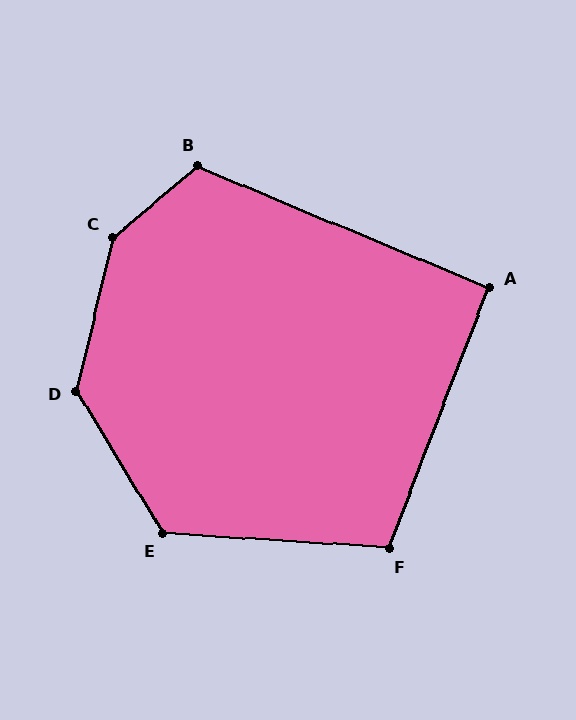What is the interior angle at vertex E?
Approximately 125 degrees (obtuse).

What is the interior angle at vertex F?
Approximately 107 degrees (obtuse).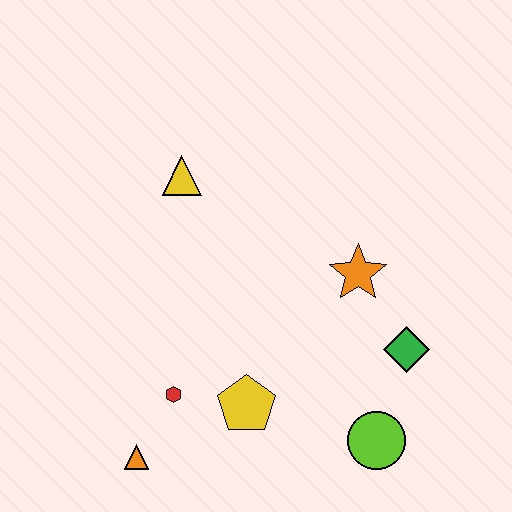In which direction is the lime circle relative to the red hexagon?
The lime circle is to the right of the red hexagon.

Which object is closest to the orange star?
The green diamond is closest to the orange star.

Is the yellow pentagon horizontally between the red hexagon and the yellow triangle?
No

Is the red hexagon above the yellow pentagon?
Yes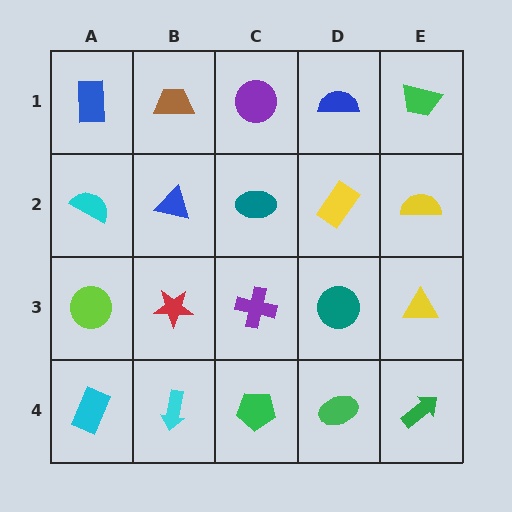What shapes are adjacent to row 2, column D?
A blue semicircle (row 1, column D), a teal circle (row 3, column D), a teal ellipse (row 2, column C), a yellow semicircle (row 2, column E).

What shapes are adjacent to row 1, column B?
A blue triangle (row 2, column B), a blue rectangle (row 1, column A), a purple circle (row 1, column C).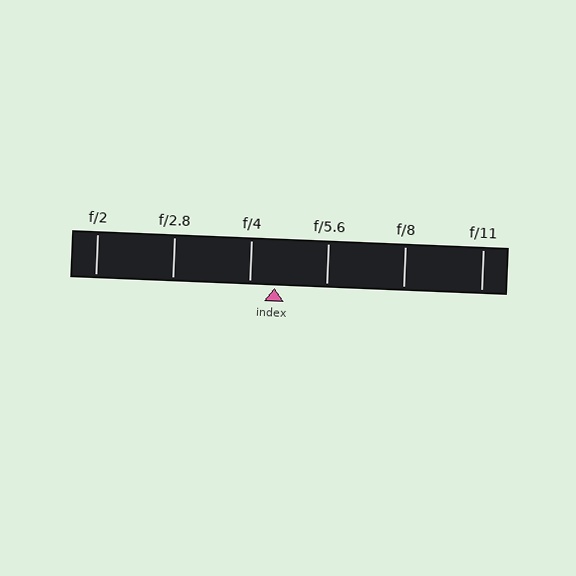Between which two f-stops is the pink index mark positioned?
The index mark is between f/4 and f/5.6.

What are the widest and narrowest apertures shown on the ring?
The widest aperture shown is f/2 and the narrowest is f/11.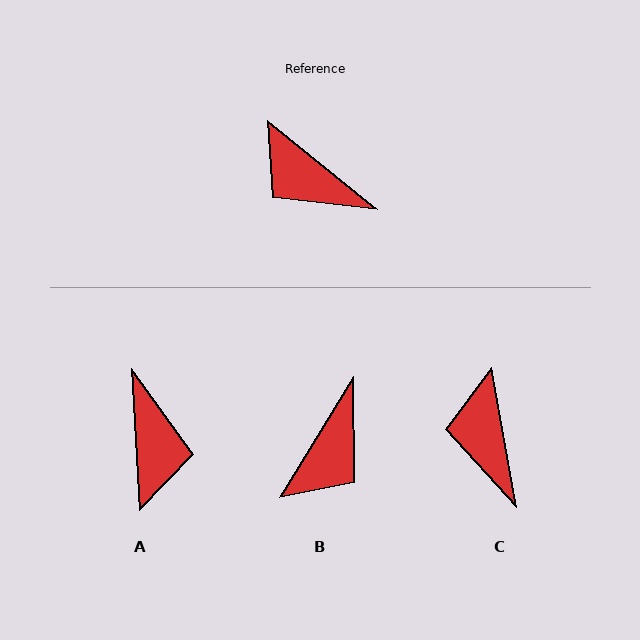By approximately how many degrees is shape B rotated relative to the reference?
Approximately 98 degrees counter-clockwise.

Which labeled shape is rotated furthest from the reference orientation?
A, about 132 degrees away.